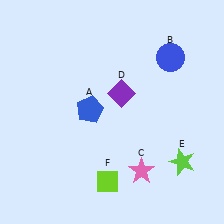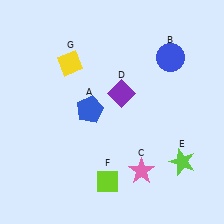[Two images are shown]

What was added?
A yellow diamond (G) was added in Image 2.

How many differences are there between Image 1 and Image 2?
There is 1 difference between the two images.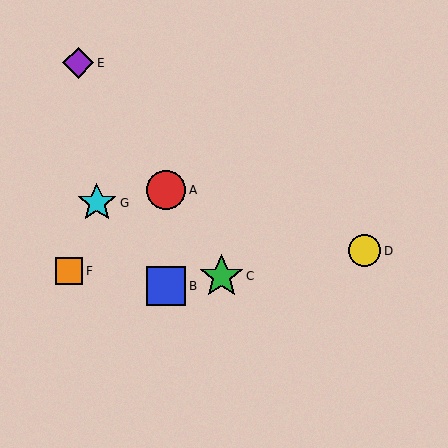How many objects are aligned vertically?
2 objects (A, B) are aligned vertically.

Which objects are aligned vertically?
Objects A, B are aligned vertically.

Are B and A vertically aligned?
Yes, both are at x≈166.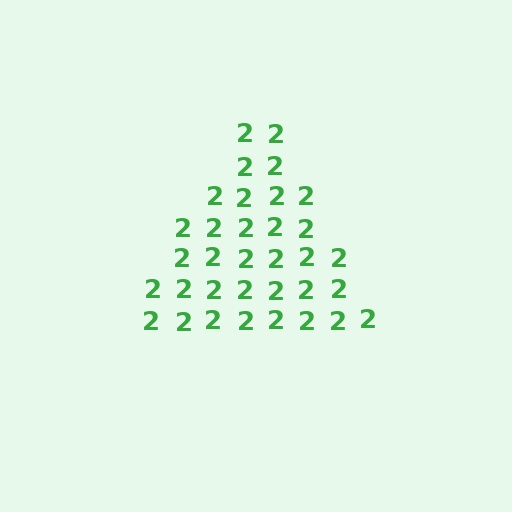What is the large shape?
The large shape is a triangle.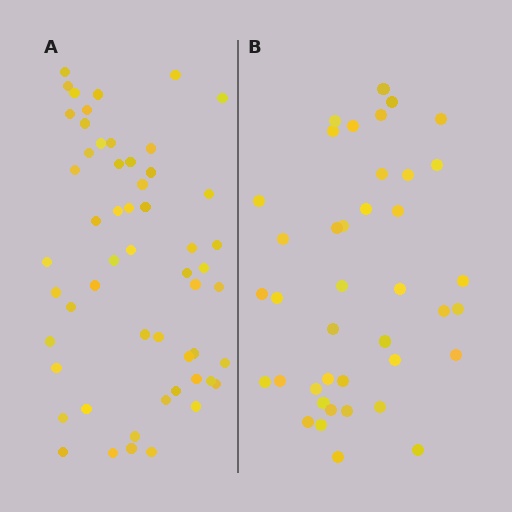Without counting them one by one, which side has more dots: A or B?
Region A (the left region) has more dots.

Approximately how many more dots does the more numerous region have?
Region A has approximately 15 more dots than region B.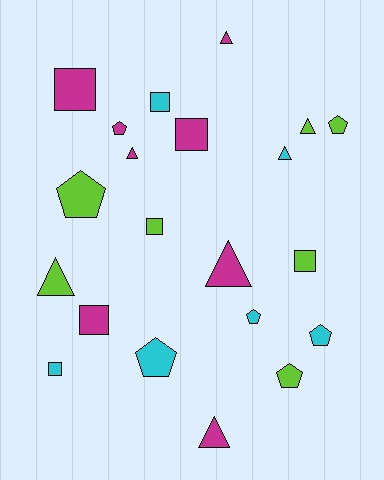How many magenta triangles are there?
There are 4 magenta triangles.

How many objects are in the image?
There are 21 objects.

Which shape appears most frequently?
Triangle, with 7 objects.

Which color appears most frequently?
Magenta, with 8 objects.